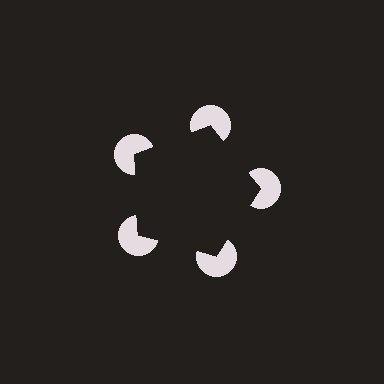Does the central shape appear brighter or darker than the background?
It typically appears slightly darker than the background, even though no actual brightness change is drawn.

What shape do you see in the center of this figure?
An illusory pentagon — its edges are inferred from the aligned wedge cuts in the pac-man discs, not physically drawn.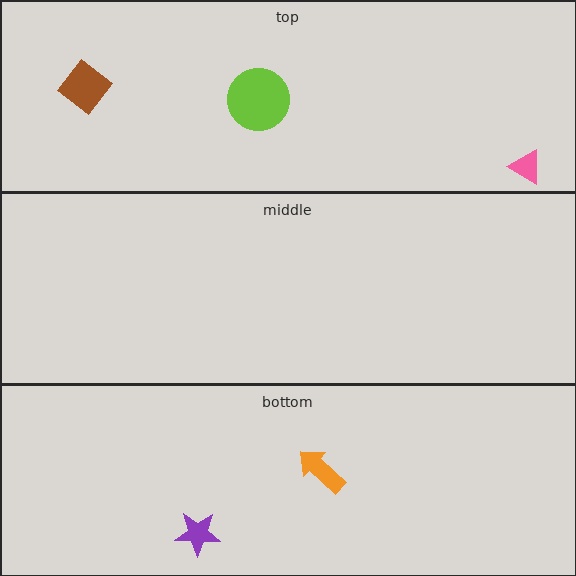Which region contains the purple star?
The bottom region.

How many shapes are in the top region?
3.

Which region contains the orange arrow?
The bottom region.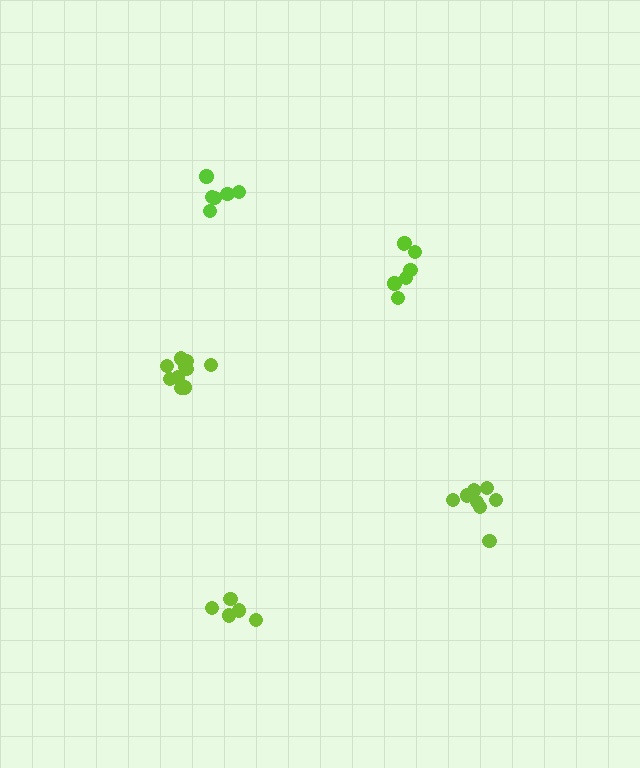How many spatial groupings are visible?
There are 5 spatial groupings.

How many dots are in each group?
Group 1: 5 dots, Group 2: 10 dots, Group 3: 8 dots, Group 4: 7 dots, Group 5: 6 dots (36 total).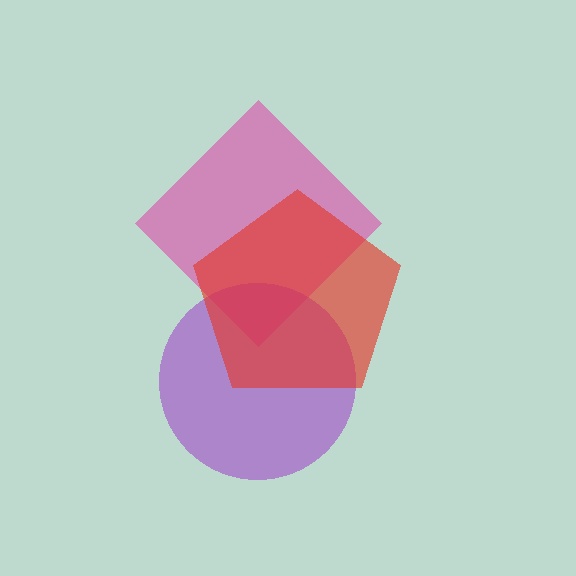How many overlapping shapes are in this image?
There are 3 overlapping shapes in the image.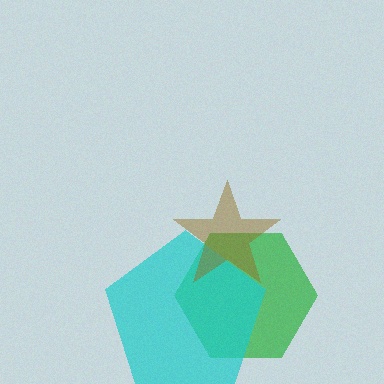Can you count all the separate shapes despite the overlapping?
Yes, there are 3 separate shapes.